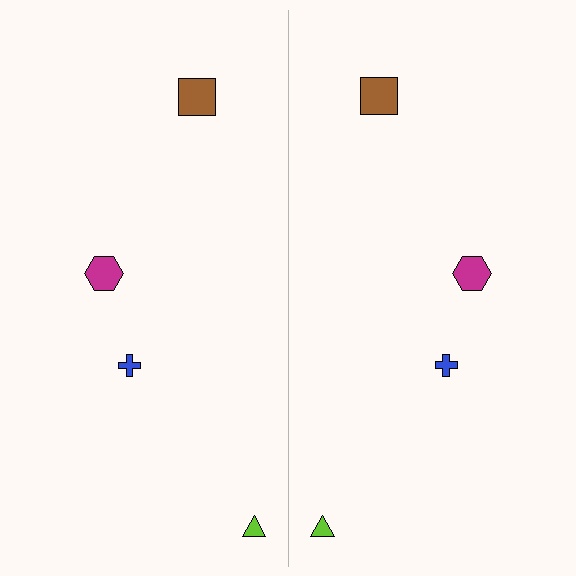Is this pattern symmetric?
Yes, this pattern has bilateral (reflection) symmetry.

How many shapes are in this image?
There are 8 shapes in this image.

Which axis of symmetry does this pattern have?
The pattern has a vertical axis of symmetry running through the center of the image.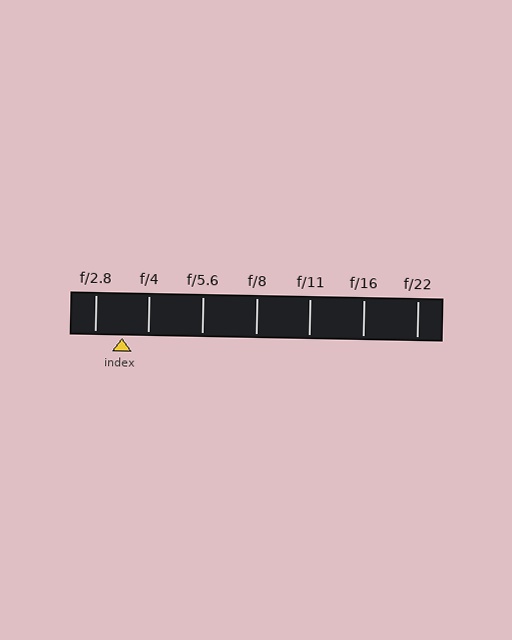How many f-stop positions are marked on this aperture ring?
There are 7 f-stop positions marked.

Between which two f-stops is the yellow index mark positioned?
The index mark is between f/2.8 and f/4.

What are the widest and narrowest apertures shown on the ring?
The widest aperture shown is f/2.8 and the narrowest is f/22.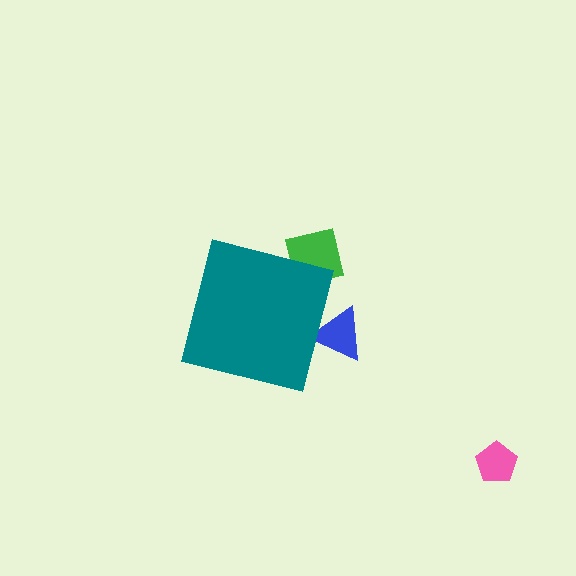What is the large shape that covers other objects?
A teal square.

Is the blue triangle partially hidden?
Yes, the blue triangle is partially hidden behind the teal square.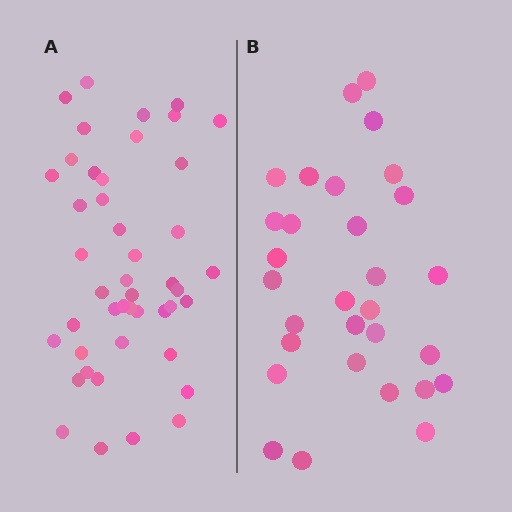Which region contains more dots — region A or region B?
Region A (the left region) has more dots.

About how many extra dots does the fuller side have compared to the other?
Region A has approximately 15 more dots than region B.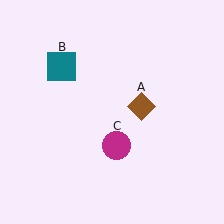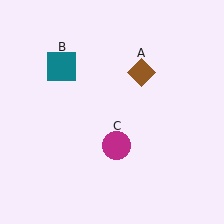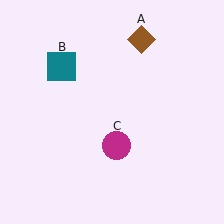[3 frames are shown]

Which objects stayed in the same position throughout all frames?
Teal square (object B) and magenta circle (object C) remained stationary.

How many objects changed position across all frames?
1 object changed position: brown diamond (object A).